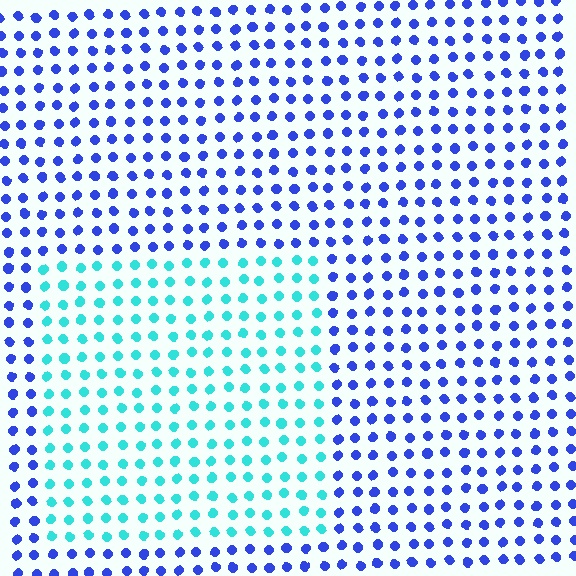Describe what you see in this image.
The image is filled with small blue elements in a uniform arrangement. A rectangle-shaped region is visible where the elements are tinted to a slightly different hue, forming a subtle color boundary.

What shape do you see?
I see a rectangle.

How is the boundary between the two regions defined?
The boundary is defined purely by a slight shift in hue (about 56 degrees). Spacing, size, and orientation are identical on both sides.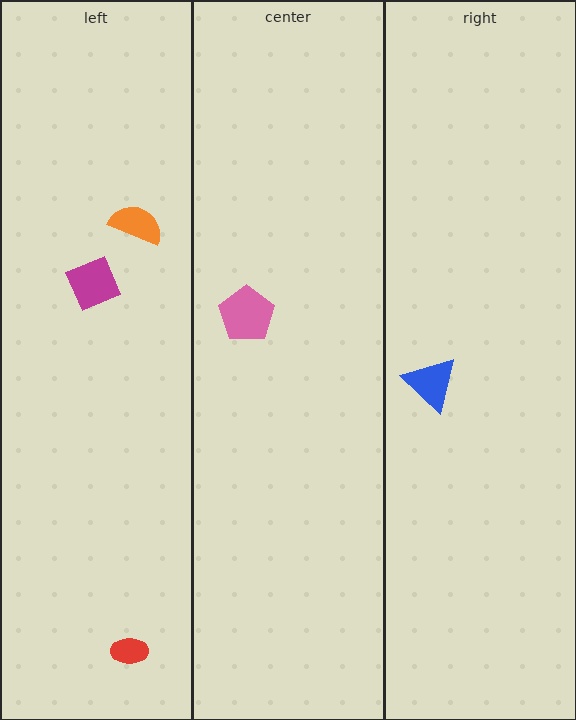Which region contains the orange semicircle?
The left region.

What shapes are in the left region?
The red ellipse, the magenta square, the orange semicircle.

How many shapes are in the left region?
3.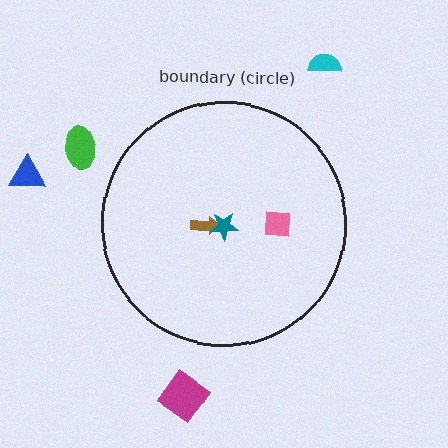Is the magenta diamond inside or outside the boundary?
Outside.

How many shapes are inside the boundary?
3 inside, 4 outside.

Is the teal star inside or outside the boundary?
Inside.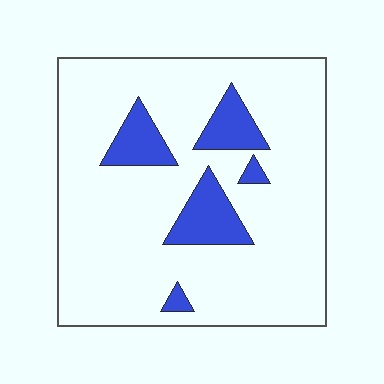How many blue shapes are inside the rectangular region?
5.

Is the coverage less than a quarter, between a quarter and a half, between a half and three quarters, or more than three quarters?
Less than a quarter.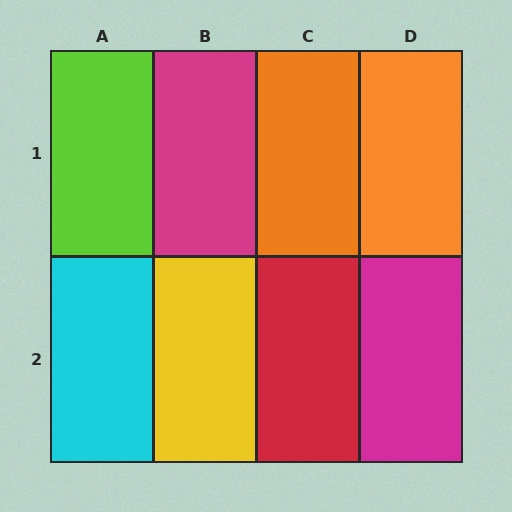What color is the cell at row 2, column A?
Cyan.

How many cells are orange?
2 cells are orange.